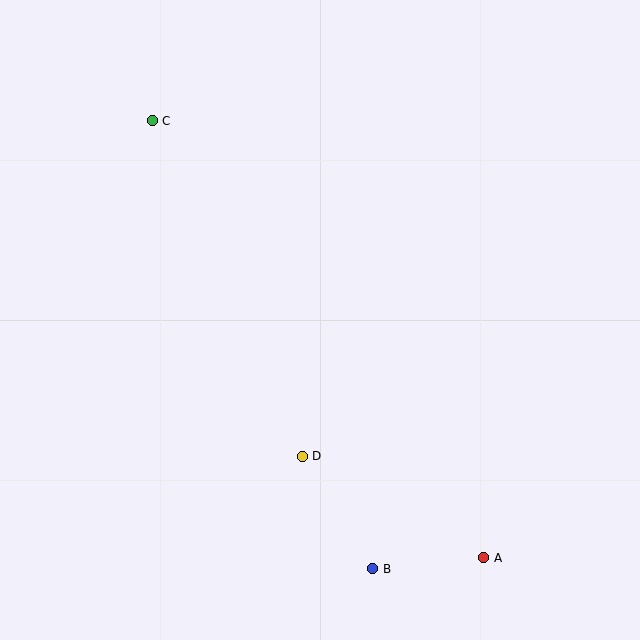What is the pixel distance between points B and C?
The distance between B and C is 499 pixels.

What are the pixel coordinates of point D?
Point D is at (302, 456).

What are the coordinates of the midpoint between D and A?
The midpoint between D and A is at (393, 507).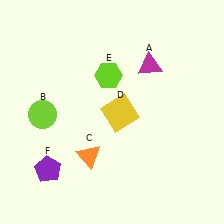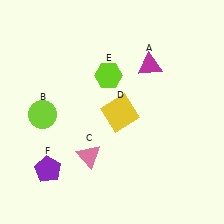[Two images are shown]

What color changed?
The triangle (C) changed from orange in Image 1 to pink in Image 2.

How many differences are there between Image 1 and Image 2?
There is 1 difference between the two images.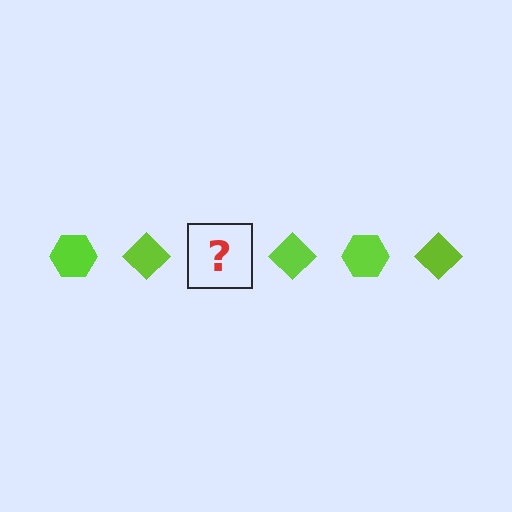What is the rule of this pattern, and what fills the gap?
The rule is that the pattern cycles through hexagon, diamond shapes in lime. The gap should be filled with a lime hexagon.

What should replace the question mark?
The question mark should be replaced with a lime hexagon.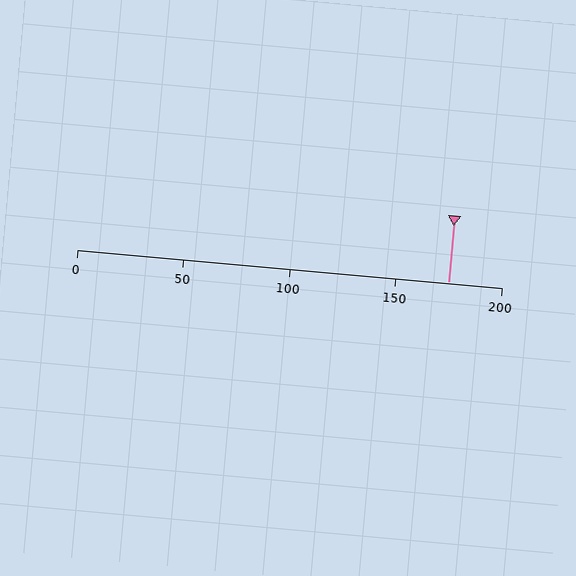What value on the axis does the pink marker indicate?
The marker indicates approximately 175.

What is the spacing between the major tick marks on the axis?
The major ticks are spaced 50 apart.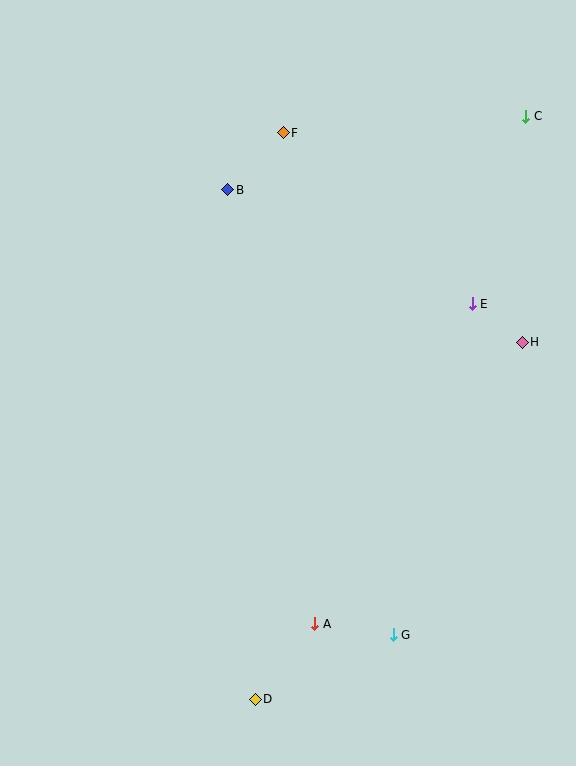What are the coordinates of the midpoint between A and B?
The midpoint between A and B is at (271, 407).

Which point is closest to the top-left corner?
Point B is closest to the top-left corner.